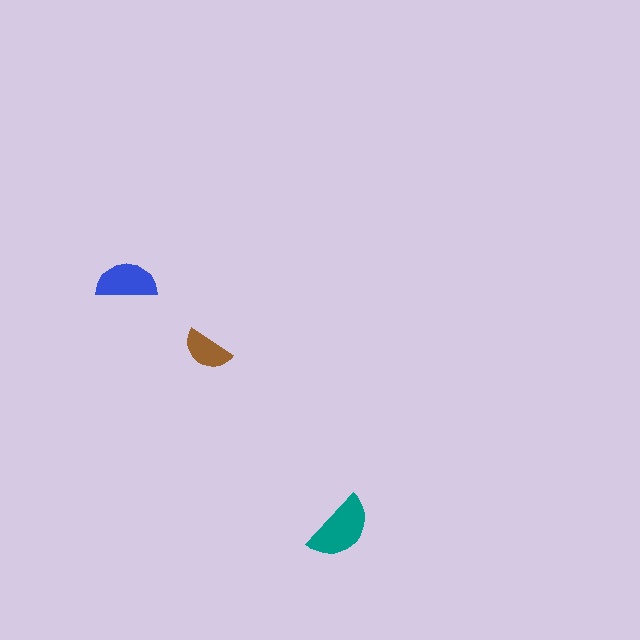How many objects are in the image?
There are 3 objects in the image.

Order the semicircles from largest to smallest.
the teal one, the blue one, the brown one.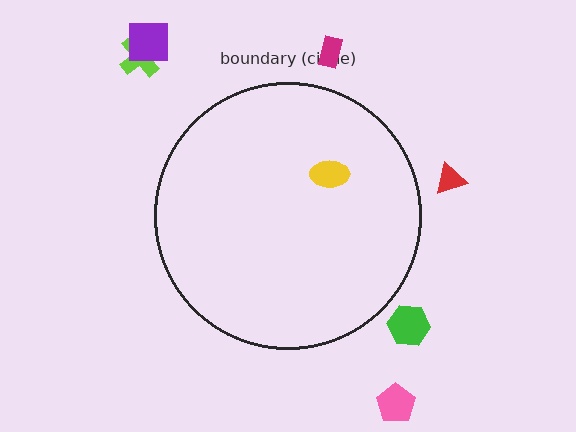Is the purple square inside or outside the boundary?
Outside.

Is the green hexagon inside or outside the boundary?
Outside.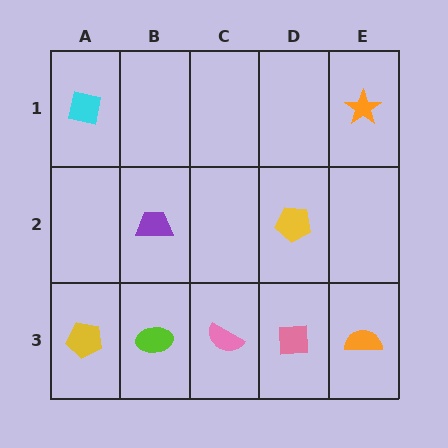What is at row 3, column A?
A yellow pentagon.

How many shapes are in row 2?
2 shapes.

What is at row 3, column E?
An orange semicircle.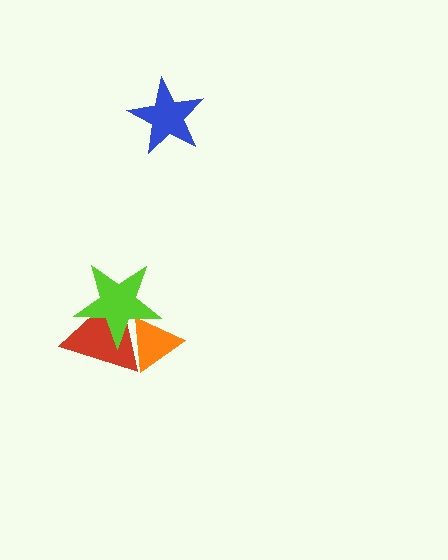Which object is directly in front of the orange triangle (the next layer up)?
The red triangle is directly in front of the orange triangle.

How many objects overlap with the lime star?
2 objects overlap with the lime star.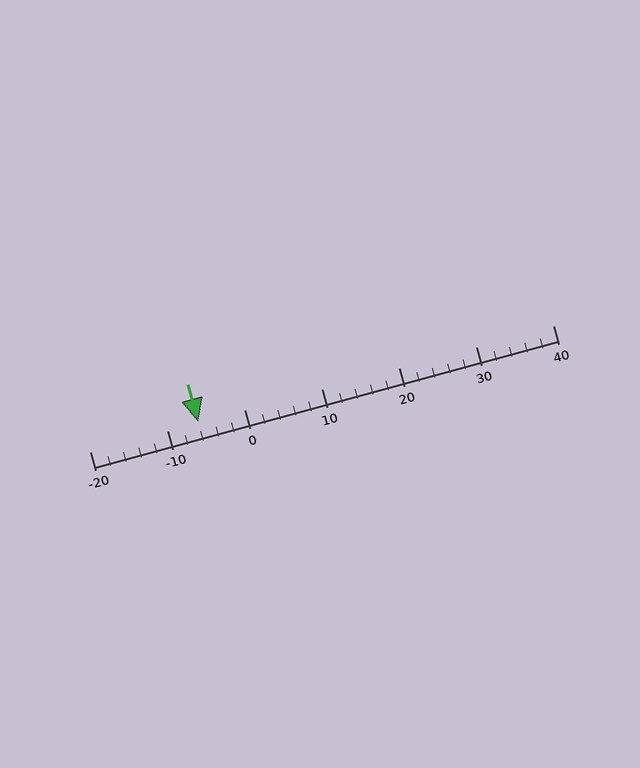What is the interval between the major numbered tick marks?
The major tick marks are spaced 10 units apart.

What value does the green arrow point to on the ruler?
The green arrow points to approximately -6.